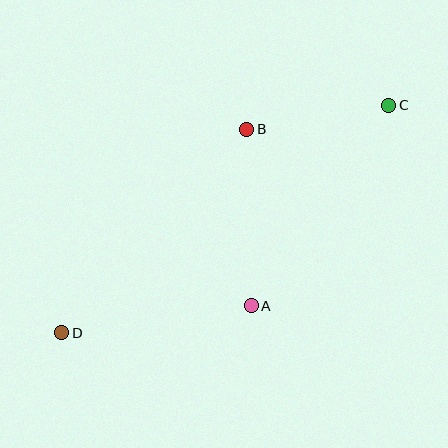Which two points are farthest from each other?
Points C and D are farthest from each other.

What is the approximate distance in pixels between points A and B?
The distance between A and B is approximately 177 pixels.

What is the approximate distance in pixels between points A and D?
The distance between A and D is approximately 191 pixels.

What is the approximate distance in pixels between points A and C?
The distance between A and C is approximately 243 pixels.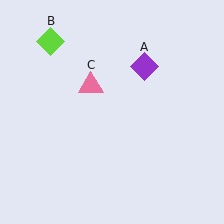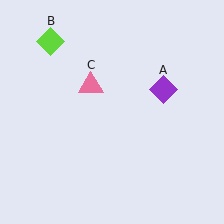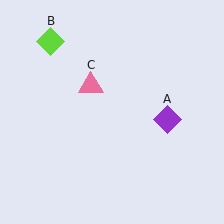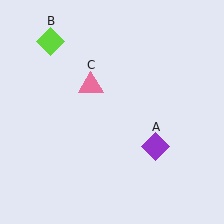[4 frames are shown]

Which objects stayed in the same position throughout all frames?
Lime diamond (object B) and pink triangle (object C) remained stationary.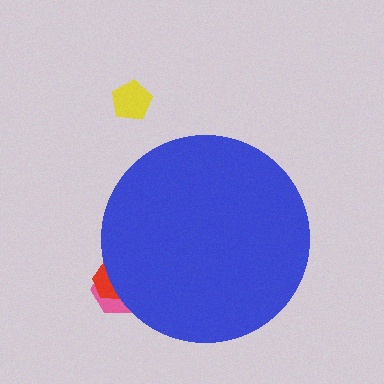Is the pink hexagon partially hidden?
Yes, the pink hexagon is partially hidden behind the blue circle.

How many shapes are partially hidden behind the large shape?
2 shapes are partially hidden.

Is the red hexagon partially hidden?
Yes, the red hexagon is partially hidden behind the blue circle.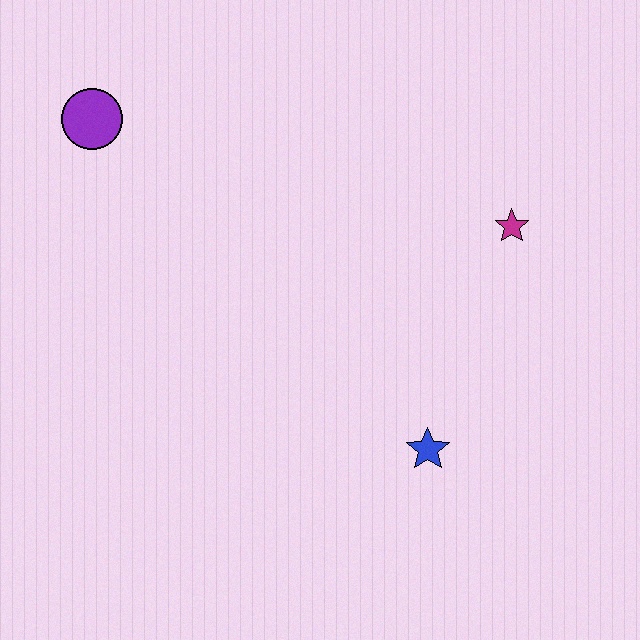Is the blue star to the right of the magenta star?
No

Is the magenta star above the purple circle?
No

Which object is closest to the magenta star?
The blue star is closest to the magenta star.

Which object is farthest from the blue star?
The purple circle is farthest from the blue star.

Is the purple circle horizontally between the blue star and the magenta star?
No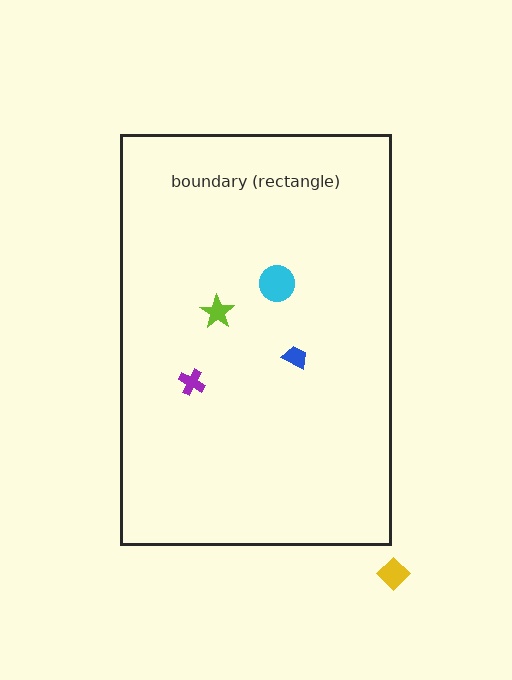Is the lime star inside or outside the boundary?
Inside.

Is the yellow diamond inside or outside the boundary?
Outside.